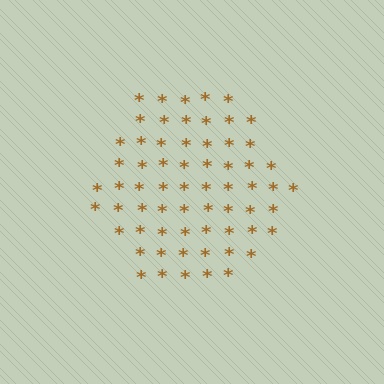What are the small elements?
The small elements are asterisks.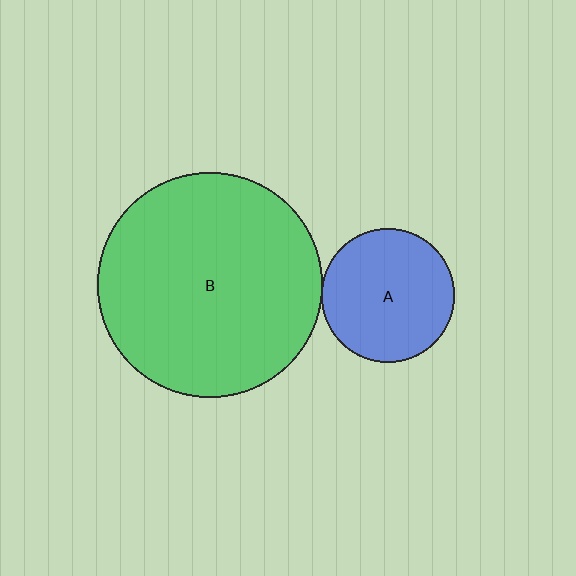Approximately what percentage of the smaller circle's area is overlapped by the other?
Approximately 5%.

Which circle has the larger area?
Circle B (green).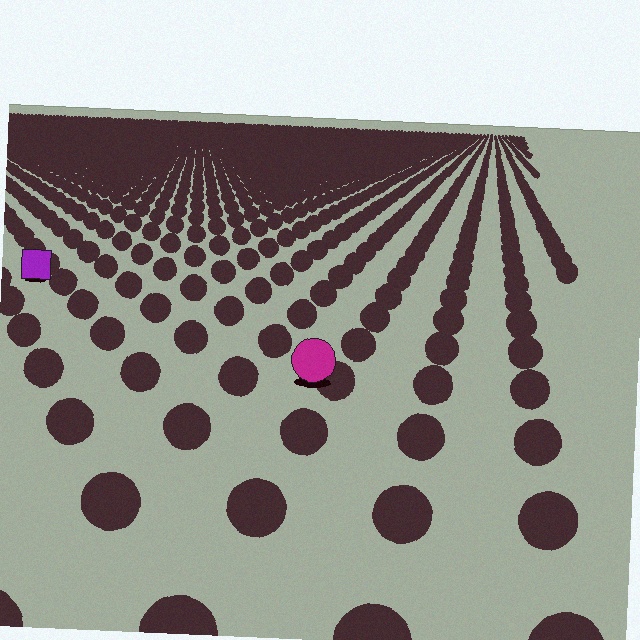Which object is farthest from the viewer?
The purple square is farthest from the viewer. It appears smaller and the ground texture around it is denser.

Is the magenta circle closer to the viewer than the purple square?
Yes. The magenta circle is closer — you can tell from the texture gradient: the ground texture is coarser near it.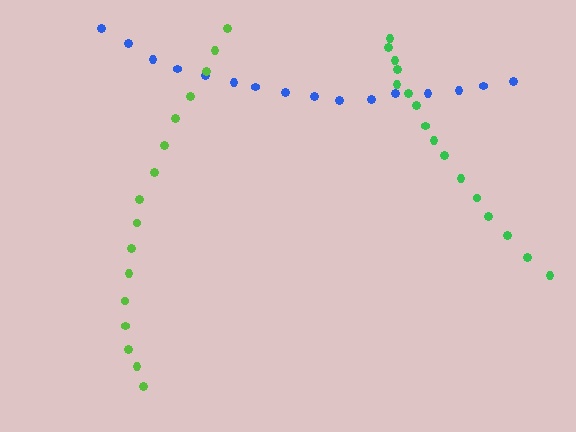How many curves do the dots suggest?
There are 3 distinct paths.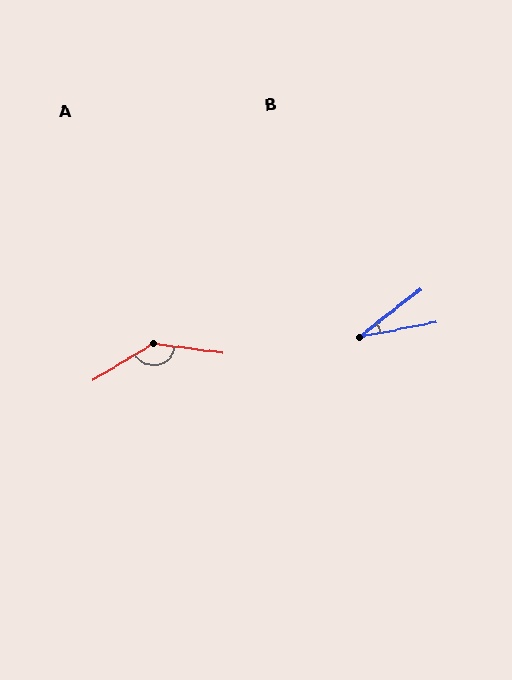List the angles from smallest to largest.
B (28°), A (141°).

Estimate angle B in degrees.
Approximately 28 degrees.